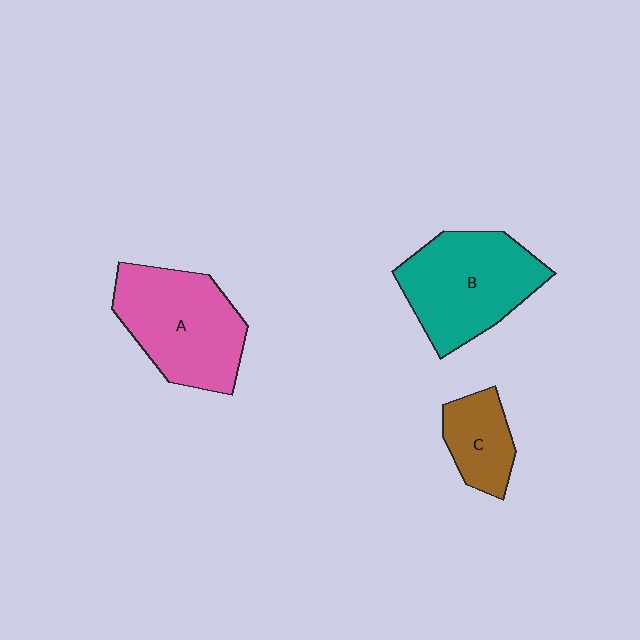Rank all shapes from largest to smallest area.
From largest to smallest: B (teal), A (pink), C (brown).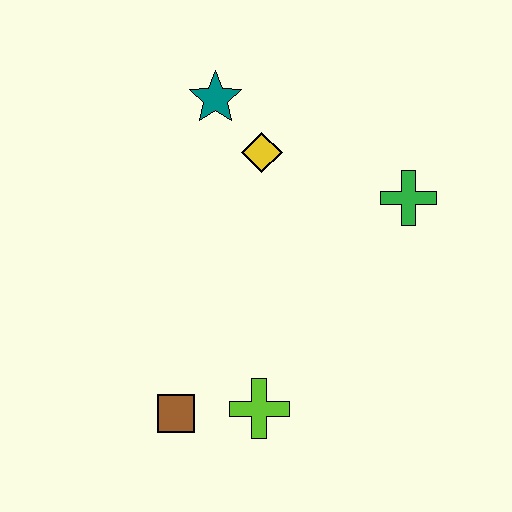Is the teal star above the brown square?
Yes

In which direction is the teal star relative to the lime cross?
The teal star is above the lime cross.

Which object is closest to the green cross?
The yellow diamond is closest to the green cross.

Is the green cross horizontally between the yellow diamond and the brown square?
No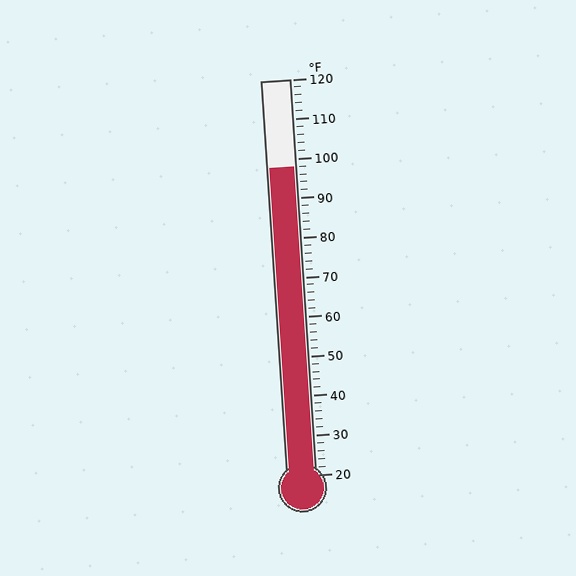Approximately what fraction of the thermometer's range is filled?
The thermometer is filled to approximately 80% of its range.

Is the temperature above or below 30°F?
The temperature is above 30°F.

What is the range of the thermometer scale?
The thermometer scale ranges from 20°F to 120°F.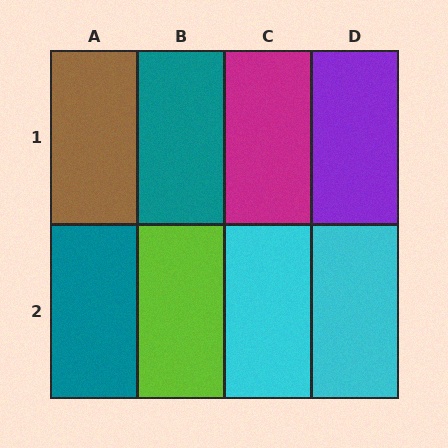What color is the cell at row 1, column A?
Brown.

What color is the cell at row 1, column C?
Magenta.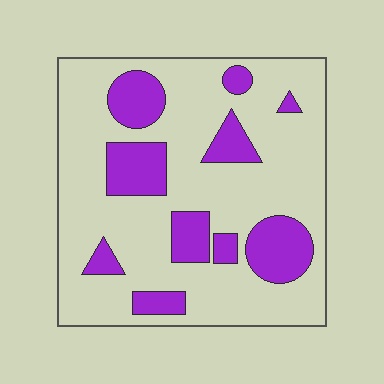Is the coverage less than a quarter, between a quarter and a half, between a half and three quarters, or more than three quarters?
Less than a quarter.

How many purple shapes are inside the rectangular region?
10.